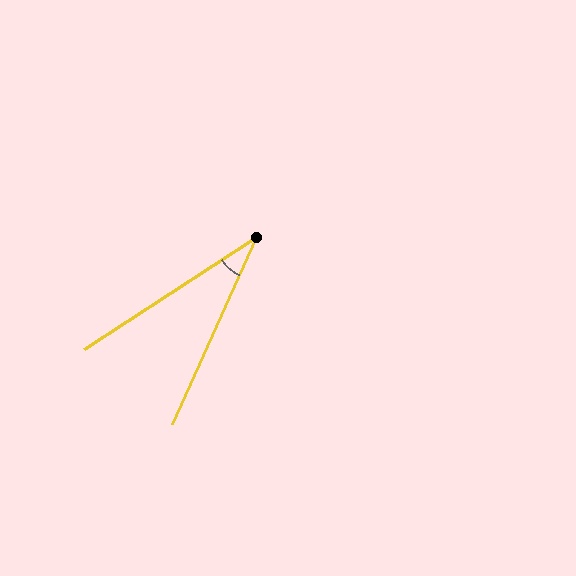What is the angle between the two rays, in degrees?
Approximately 33 degrees.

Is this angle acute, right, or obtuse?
It is acute.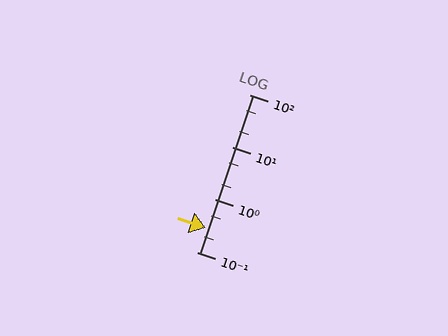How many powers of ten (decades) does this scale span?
The scale spans 3 decades, from 0.1 to 100.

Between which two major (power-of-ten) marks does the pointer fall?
The pointer is between 0.1 and 1.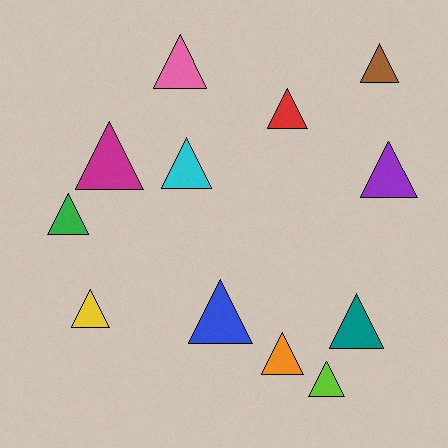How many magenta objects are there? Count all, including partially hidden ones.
There is 1 magenta object.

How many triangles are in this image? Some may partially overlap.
There are 12 triangles.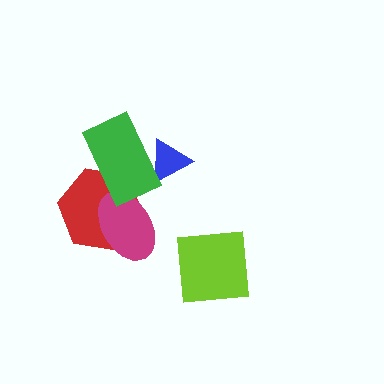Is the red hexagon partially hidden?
Yes, it is partially covered by another shape.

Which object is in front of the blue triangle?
The green rectangle is in front of the blue triangle.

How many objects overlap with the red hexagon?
2 objects overlap with the red hexagon.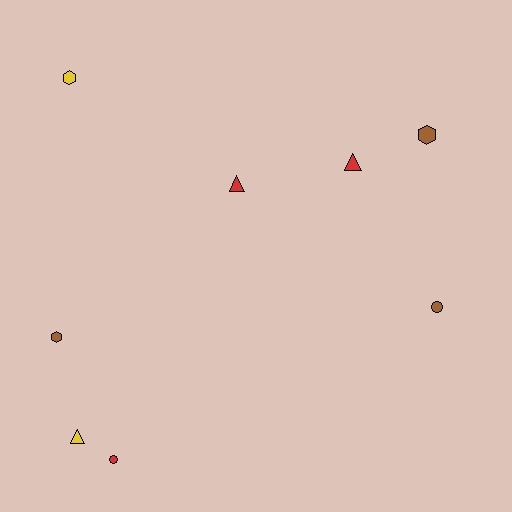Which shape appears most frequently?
Hexagon, with 3 objects.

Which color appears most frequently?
Red, with 3 objects.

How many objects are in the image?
There are 8 objects.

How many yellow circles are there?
There are no yellow circles.